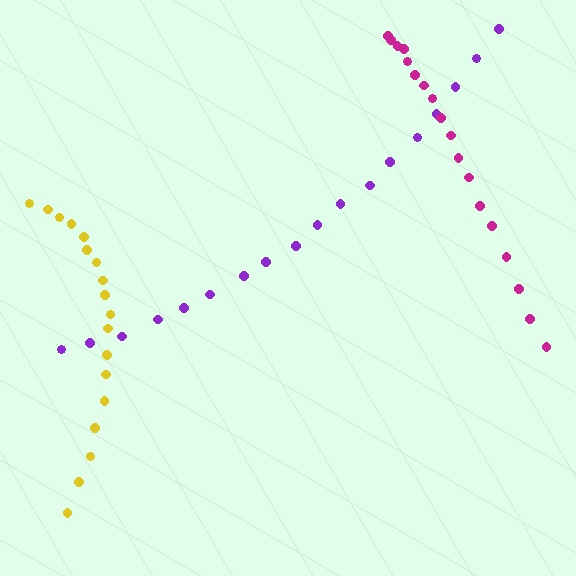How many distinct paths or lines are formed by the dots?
There are 3 distinct paths.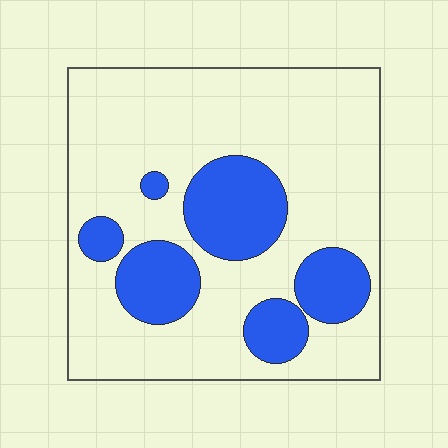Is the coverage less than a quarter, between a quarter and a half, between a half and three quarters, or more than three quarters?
Between a quarter and a half.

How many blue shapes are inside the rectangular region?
6.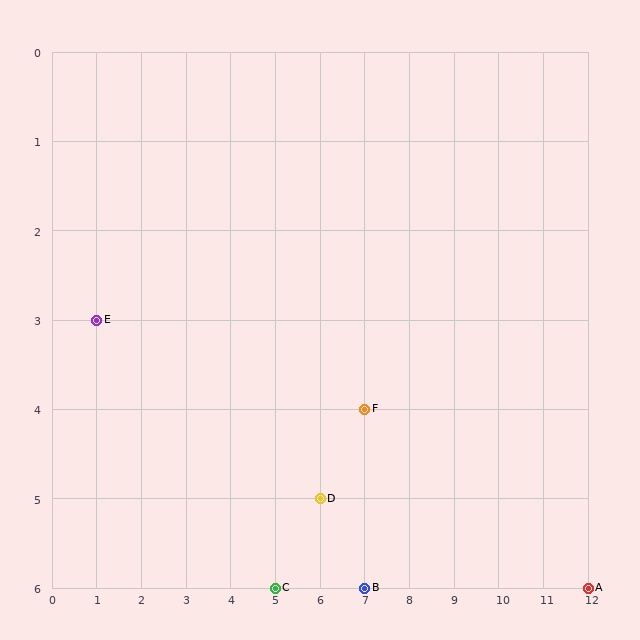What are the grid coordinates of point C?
Point C is at grid coordinates (5, 6).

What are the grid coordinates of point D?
Point D is at grid coordinates (6, 5).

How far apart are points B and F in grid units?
Points B and F are 2 rows apart.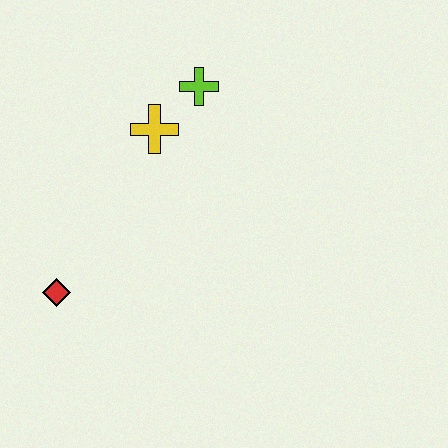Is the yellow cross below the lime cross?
Yes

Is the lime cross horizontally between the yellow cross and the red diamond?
No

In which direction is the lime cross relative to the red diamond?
The lime cross is above the red diamond.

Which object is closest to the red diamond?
The yellow cross is closest to the red diamond.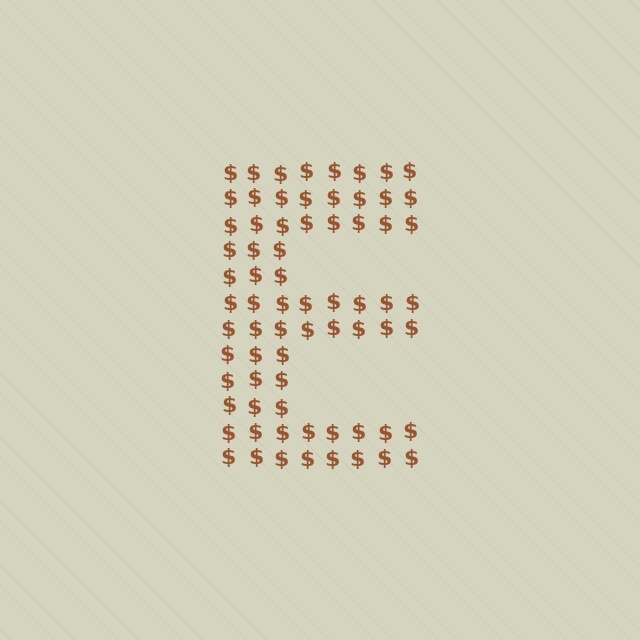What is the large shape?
The large shape is the letter E.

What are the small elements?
The small elements are dollar signs.